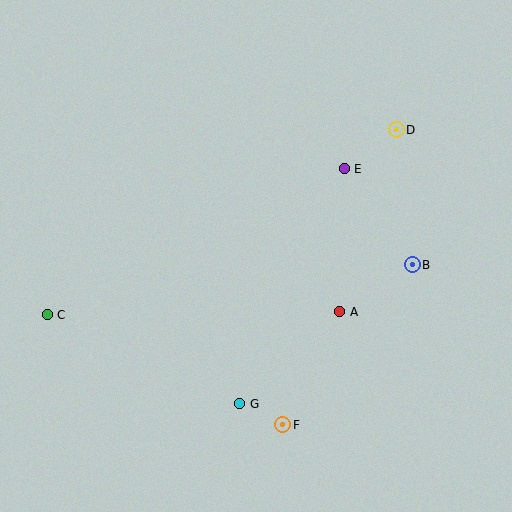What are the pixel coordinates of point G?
Point G is at (240, 404).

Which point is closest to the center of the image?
Point A at (340, 312) is closest to the center.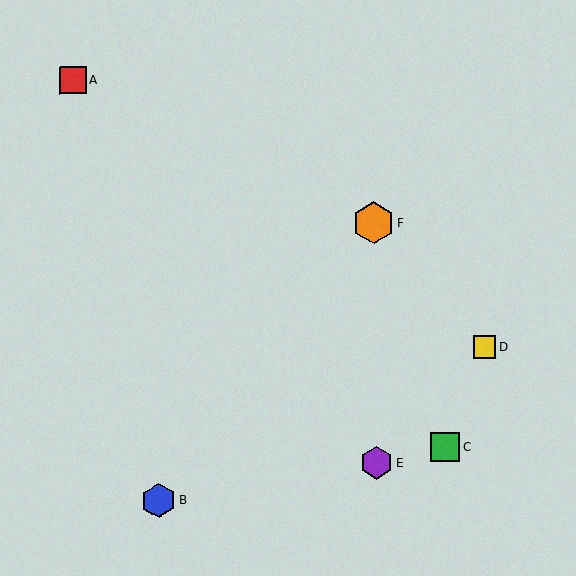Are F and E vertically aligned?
Yes, both are at x≈374.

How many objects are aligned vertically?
2 objects (E, F) are aligned vertically.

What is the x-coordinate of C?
Object C is at x≈445.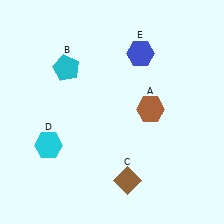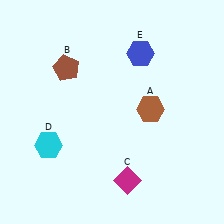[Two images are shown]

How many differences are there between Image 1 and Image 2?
There are 2 differences between the two images.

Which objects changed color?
B changed from cyan to brown. C changed from brown to magenta.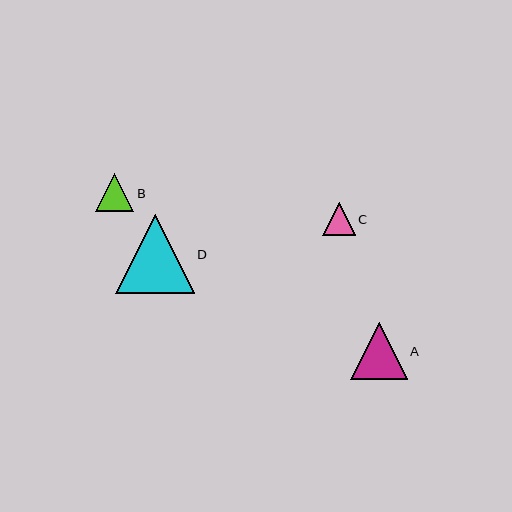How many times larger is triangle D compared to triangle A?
Triangle D is approximately 1.4 times the size of triangle A.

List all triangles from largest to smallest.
From largest to smallest: D, A, B, C.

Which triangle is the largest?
Triangle D is the largest with a size of approximately 78 pixels.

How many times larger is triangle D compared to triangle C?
Triangle D is approximately 2.4 times the size of triangle C.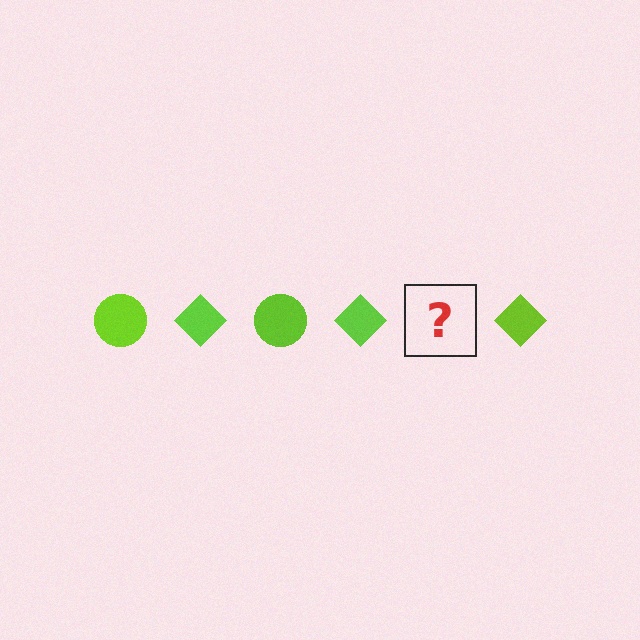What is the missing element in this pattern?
The missing element is a lime circle.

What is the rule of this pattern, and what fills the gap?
The rule is that the pattern cycles through circle, diamond shapes in lime. The gap should be filled with a lime circle.